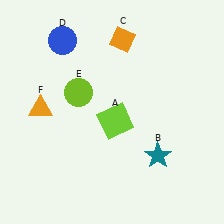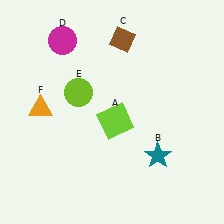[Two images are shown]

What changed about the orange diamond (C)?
In Image 1, C is orange. In Image 2, it changed to brown.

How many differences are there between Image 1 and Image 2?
There are 2 differences between the two images.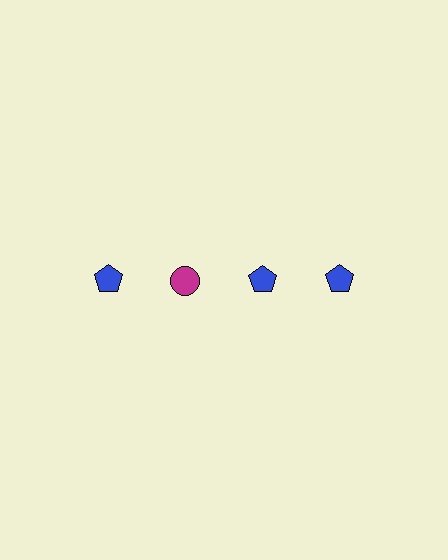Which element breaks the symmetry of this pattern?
The magenta circle in the top row, second from left column breaks the symmetry. All other shapes are blue pentagons.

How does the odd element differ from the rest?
It differs in both color (magenta instead of blue) and shape (circle instead of pentagon).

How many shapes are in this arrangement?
There are 4 shapes arranged in a grid pattern.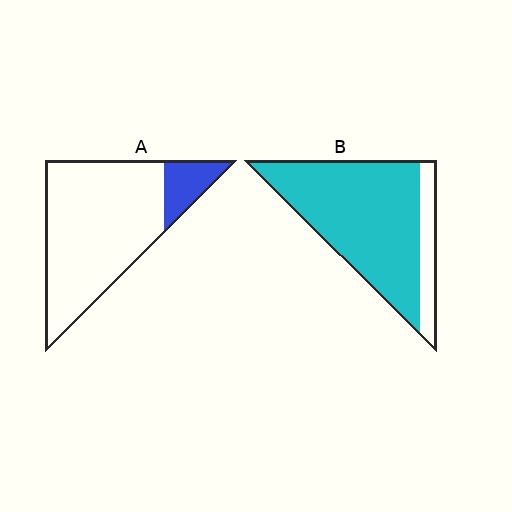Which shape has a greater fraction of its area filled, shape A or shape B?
Shape B.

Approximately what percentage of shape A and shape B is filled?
A is approximately 15% and B is approximately 85%.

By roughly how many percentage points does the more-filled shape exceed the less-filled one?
By roughly 70 percentage points (B over A).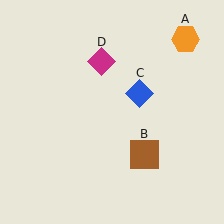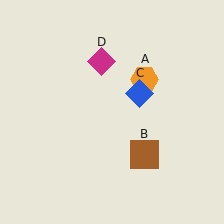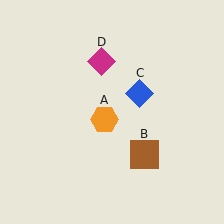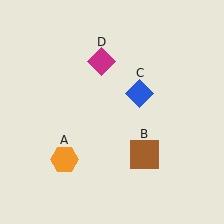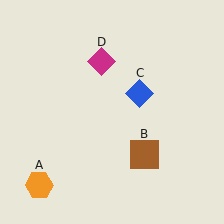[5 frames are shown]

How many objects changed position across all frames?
1 object changed position: orange hexagon (object A).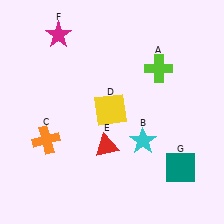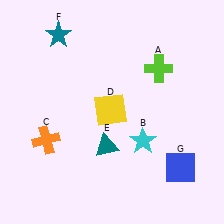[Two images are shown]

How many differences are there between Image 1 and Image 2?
There are 3 differences between the two images.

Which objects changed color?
E changed from red to teal. F changed from magenta to teal. G changed from teal to blue.